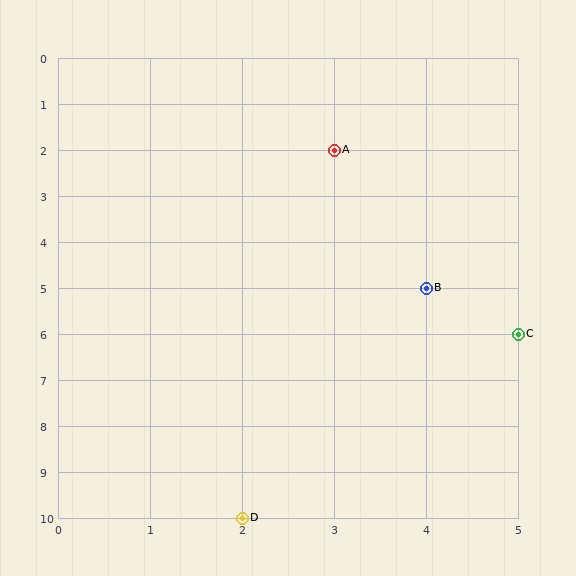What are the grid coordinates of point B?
Point B is at grid coordinates (4, 5).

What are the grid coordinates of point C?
Point C is at grid coordinates (5, 6).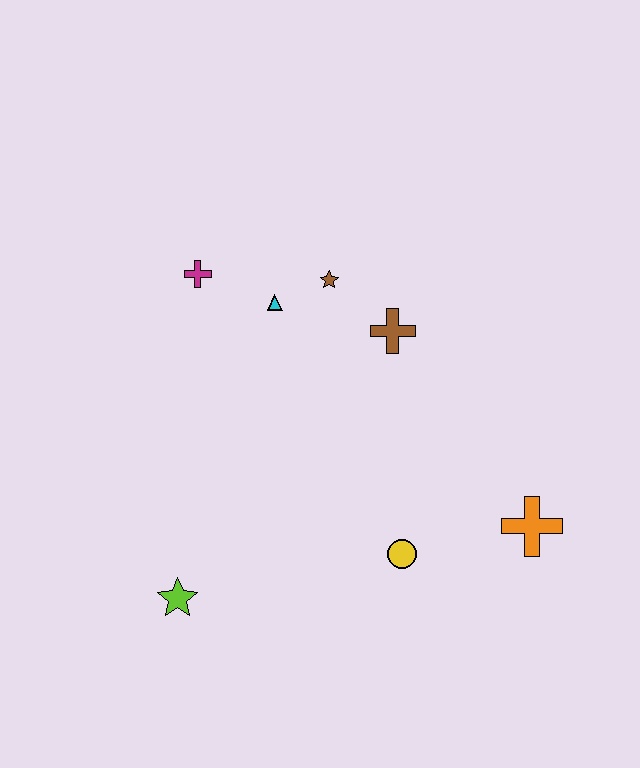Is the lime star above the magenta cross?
No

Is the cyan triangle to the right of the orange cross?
No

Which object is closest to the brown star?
The cyan triangle is closest to the brown star.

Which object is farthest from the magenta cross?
The orange cross is farthest from the magenta cross.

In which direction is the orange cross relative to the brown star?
The orange cross is below the brown star.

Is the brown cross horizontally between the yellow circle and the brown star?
Yes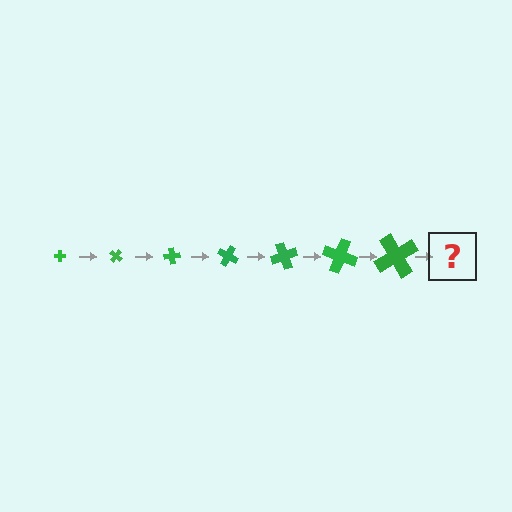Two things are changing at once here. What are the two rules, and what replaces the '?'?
The two rules are that the cross grows larger each step and it rotates 40 degrees each step. The '?' should be a cross, larger than the previous one and rotated 280 degrees from the start.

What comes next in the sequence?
The next element should be a cross, larger than the previous one and rotated 280 degrees from the start.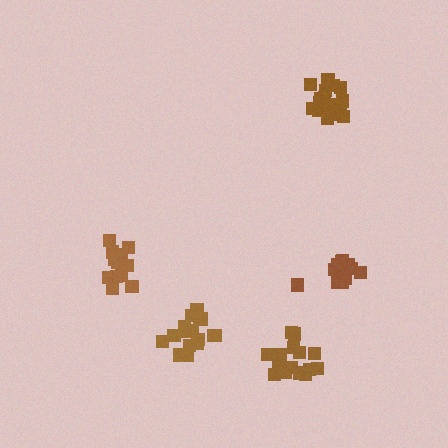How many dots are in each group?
Group 1: 12 dots, Group 2: 18 dots, Group 3: 13 dots, Group 4: 16 dots, Group 5: 15 dots (74 total).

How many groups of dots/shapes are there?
There are 5 groups.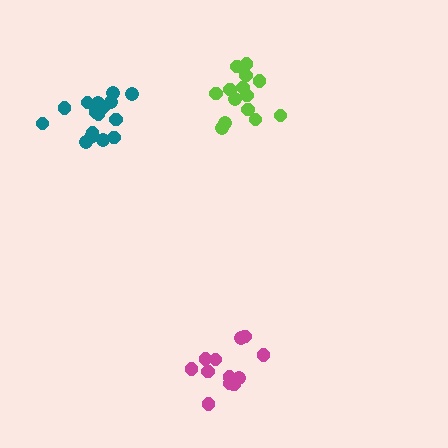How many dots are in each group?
Group 1: 12 dots, Group 2: 14 dots, Group 3: 16 dots (42 total).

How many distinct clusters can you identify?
There are 3 distinct clusters.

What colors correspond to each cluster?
The clusters are colored: magenta, lime, teal.